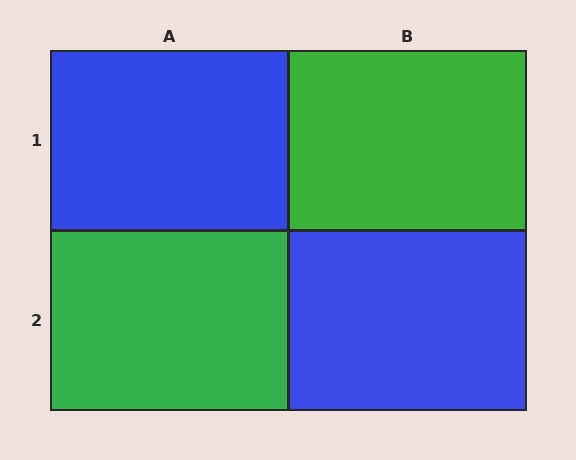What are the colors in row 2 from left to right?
Green, blue.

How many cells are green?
2 cells are green.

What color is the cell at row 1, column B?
Green.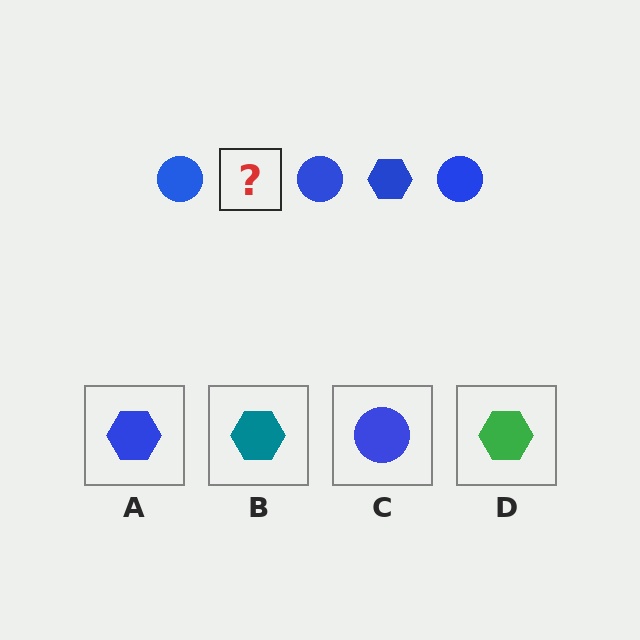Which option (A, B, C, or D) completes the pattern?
A.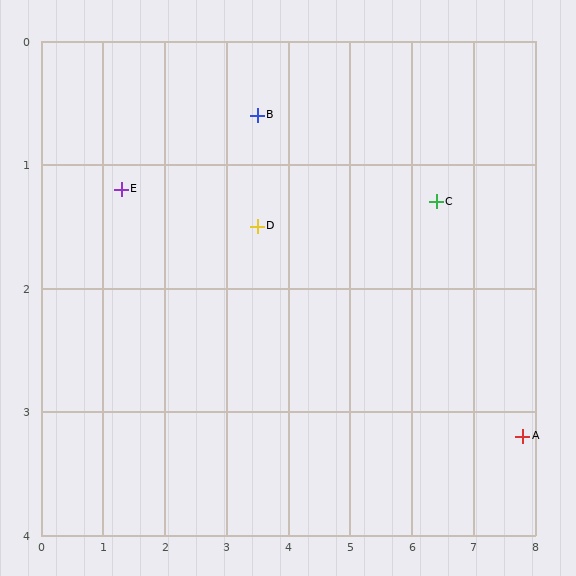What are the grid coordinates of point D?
Point D is at approximately (3.5, 1.5).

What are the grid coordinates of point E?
Point E is at approximately (1.3, 1.2).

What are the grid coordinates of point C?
Point C is at approximately (6.4, 1.3).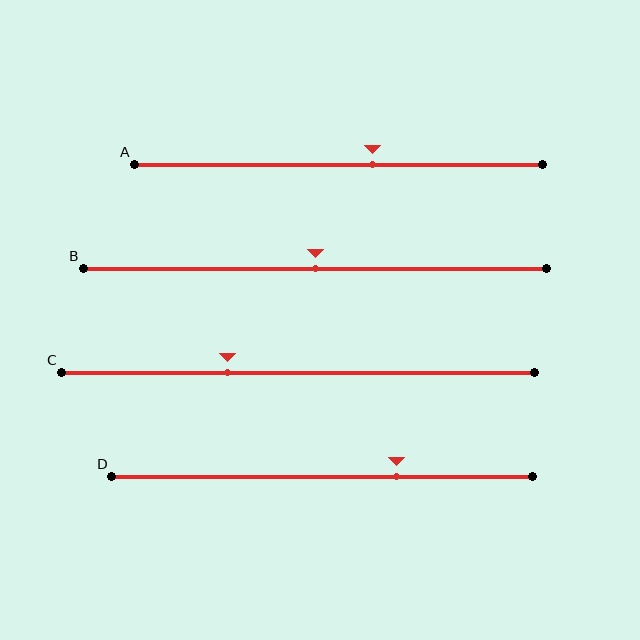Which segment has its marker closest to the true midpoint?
Segment B has its marker closest to the true midpoint.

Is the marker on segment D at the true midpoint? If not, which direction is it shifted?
No, the marker on segment D is shifted to the right by about 18% of the segment length.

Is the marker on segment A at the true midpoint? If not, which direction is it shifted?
No, the marker on segment A is shifted to the right by about 8% of the segment length.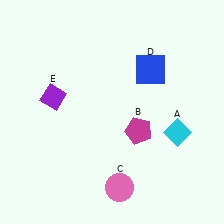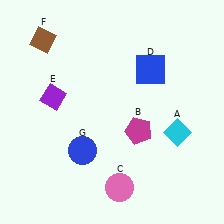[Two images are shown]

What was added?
A brown diamond (F), a blue circle (G) were added in Image 2.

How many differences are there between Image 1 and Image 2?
There are 2 differences between the two images.